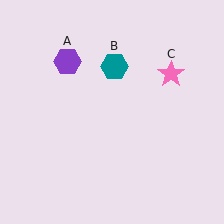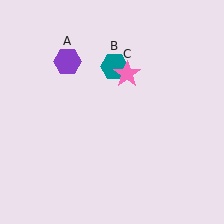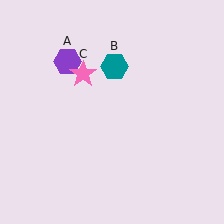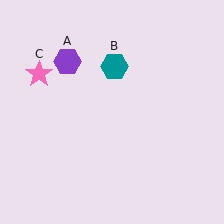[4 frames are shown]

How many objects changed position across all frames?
1 object changed position: pink star (object C).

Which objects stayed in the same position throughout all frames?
Purple hexagon (object A) and teal hexagon (object B) remained stationary.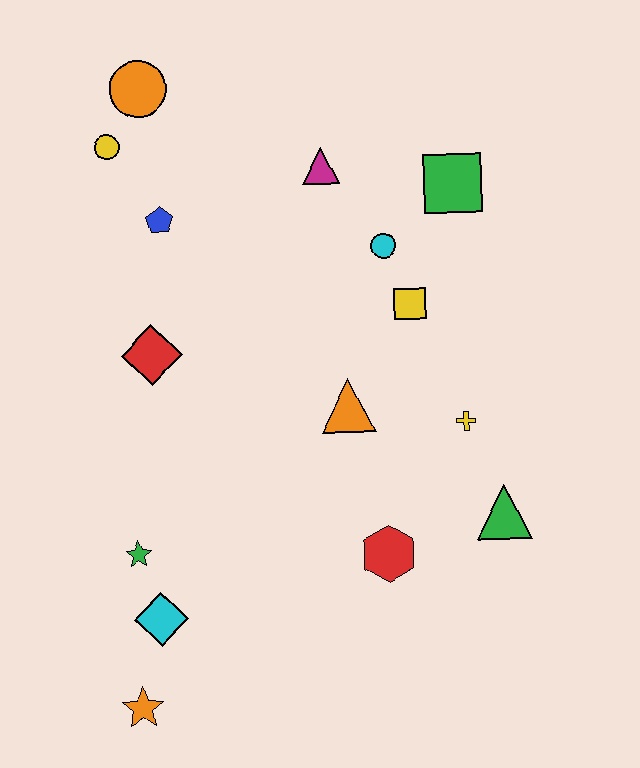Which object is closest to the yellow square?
The cyan circle is closest to the yellow square.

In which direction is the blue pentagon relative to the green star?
The blue pentagon is above the green star.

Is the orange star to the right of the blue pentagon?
No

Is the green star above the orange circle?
No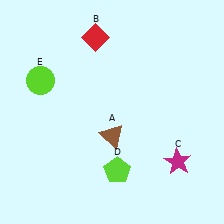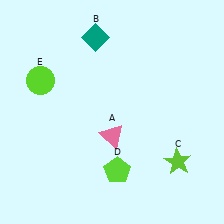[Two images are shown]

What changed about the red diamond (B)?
In Image 1, B is red. In Image 2, it changed to teal.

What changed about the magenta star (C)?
In Image 1, C is magenta. In Image 2, it changed to lime.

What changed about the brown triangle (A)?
In Image 1, A is brown. In Image 2, it changed to pink.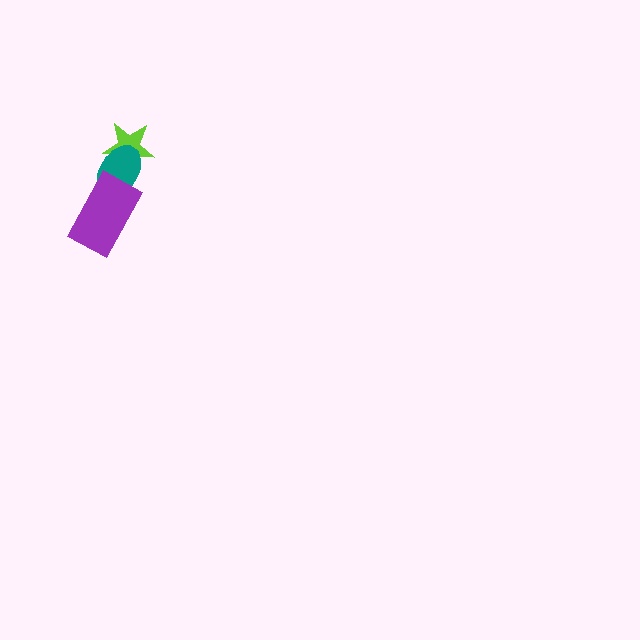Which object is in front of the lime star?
The teal ellipse is in front of the lime star.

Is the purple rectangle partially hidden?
No, no other shape covers it.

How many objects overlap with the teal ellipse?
2 objects overlap with the teal ellipse.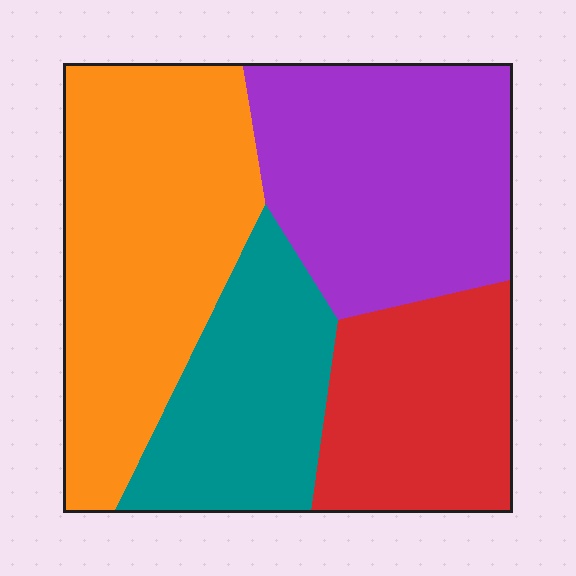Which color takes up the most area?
Orange, at roughly 35%.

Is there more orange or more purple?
Orange.